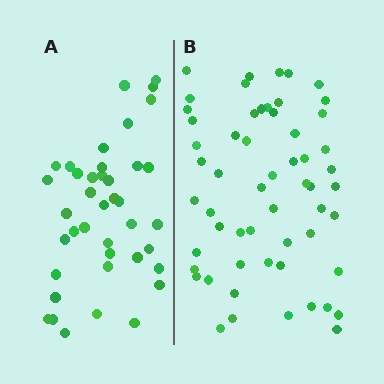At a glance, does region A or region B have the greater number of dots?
Region B (the right region) has more dots.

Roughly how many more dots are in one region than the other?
Region B has approximately 15 more dots than region A.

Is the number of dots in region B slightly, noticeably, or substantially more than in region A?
Region B has noticeably more, but not dramatically so. The ratio is roughly 1.4 to 1.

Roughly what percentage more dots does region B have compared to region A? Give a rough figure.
About 40% more.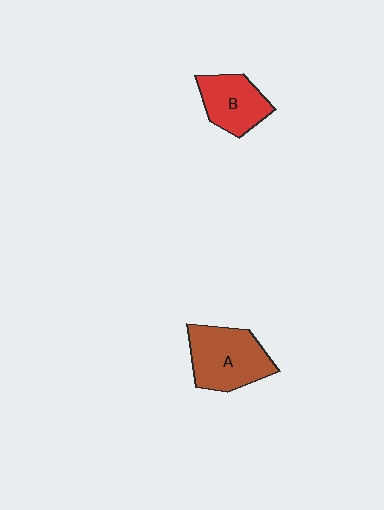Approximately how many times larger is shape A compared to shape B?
Approximately 1.3 times.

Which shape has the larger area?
Shape A (brown).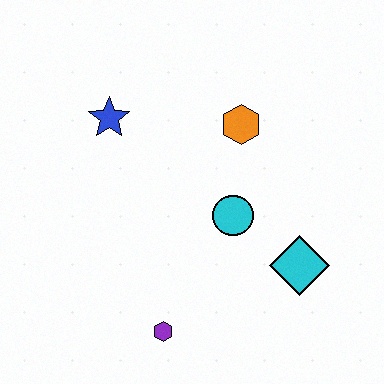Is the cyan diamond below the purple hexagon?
No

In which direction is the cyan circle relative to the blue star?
The cyan circle is to the right of the blue star.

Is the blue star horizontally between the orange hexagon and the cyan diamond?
No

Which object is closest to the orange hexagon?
The cyan circle is closest to the orange hexagon.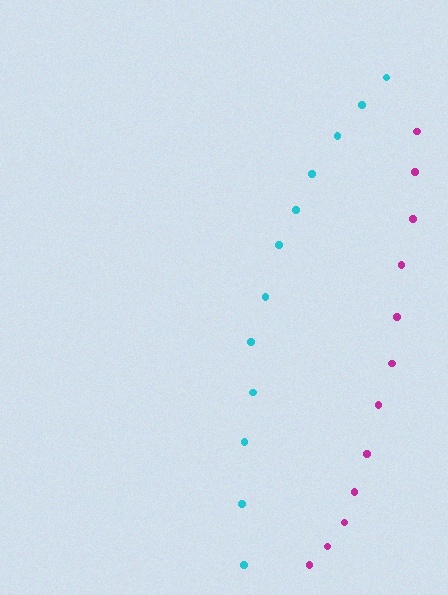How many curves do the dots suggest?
There are 2 distinct paths.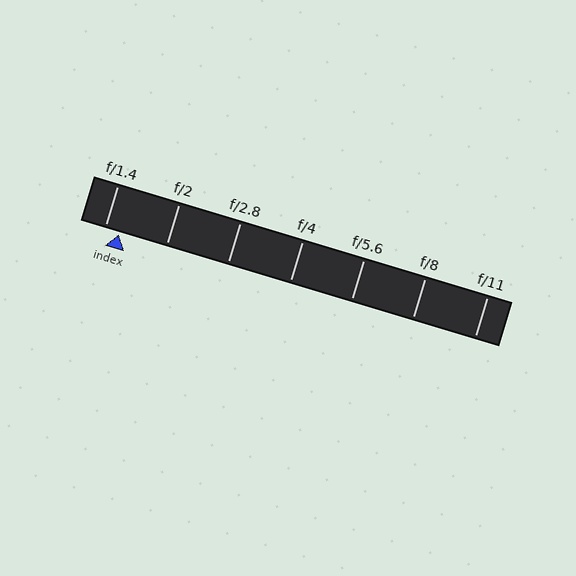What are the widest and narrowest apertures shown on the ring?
The widest aperture shown is f/1.4 and the narrowest is f/11.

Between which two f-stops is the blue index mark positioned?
The index mark is between f/1.4 and f/2.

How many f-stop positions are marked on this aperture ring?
There are 7 f-stop positions marked.